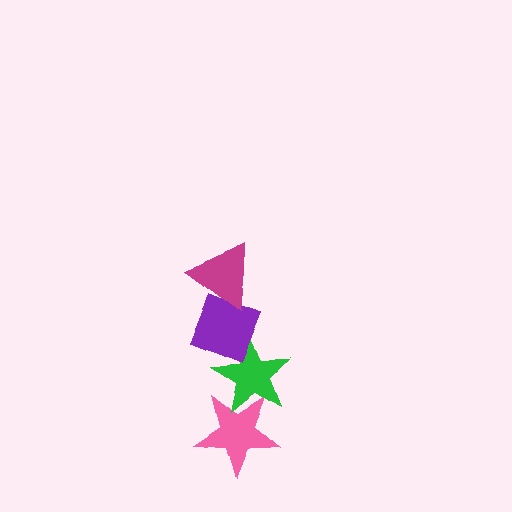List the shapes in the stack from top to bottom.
From top to bottom: the magenta triangle, the purple diamond, the green star, the pink star.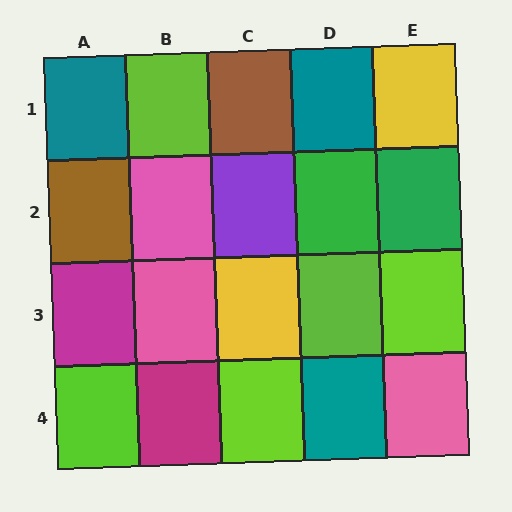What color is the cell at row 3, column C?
Yellow.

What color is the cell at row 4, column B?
Magenta.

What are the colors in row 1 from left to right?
Teal, lime, brown, teal, yellow.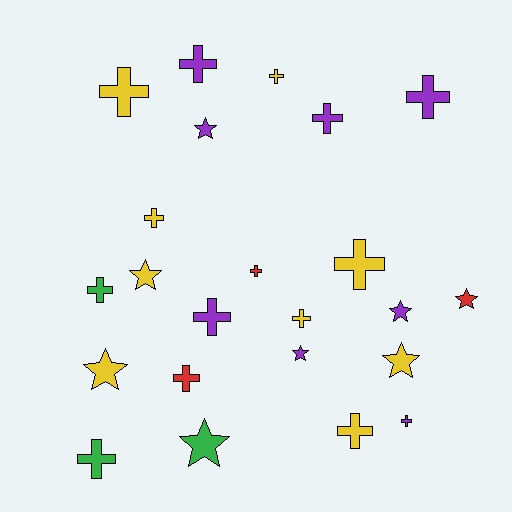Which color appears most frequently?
Yellow, with 9 objects.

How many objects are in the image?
There are 23 objects.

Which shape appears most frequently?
Cross, with 15 objects.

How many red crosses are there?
There are 2 red crosses.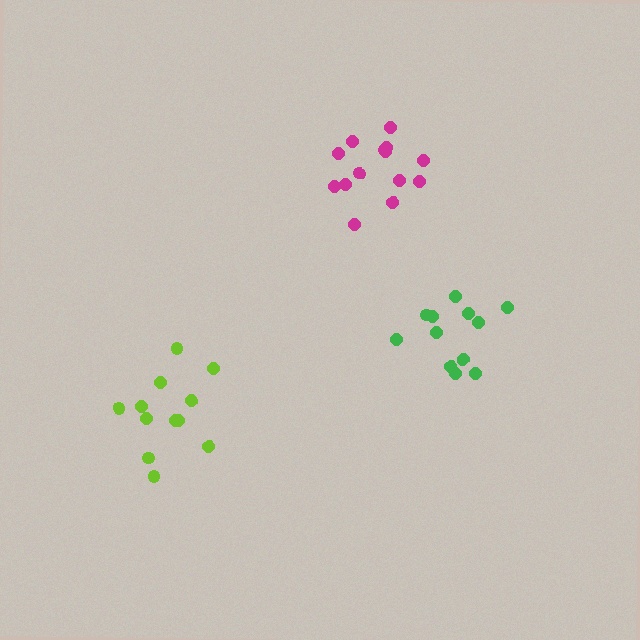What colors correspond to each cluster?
The clusters are colored: magenta, lime, green.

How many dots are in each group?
Group 1: 14 dots, Group 2: 12 dots, Group 3: 12 dots (38 total).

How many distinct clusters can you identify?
There are 3 distinct clusters.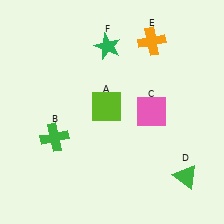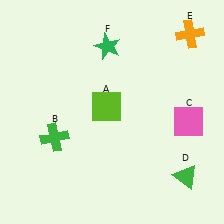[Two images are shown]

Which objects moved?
The objects that moved are: the pink square (C), the orange cross (E).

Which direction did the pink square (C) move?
The pink square (C) moved right.